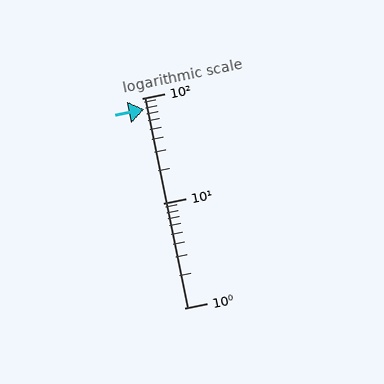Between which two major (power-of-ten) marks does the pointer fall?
The pointer is between 10 and 100.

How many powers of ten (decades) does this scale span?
The scale spans 2 decades, from 1 to 100.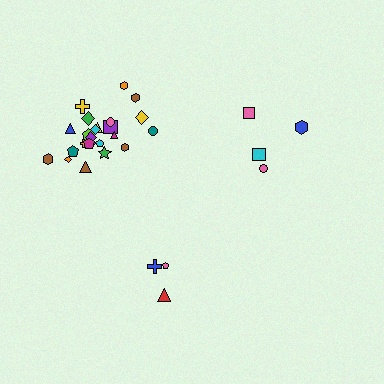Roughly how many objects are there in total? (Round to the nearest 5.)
Roughly 30 objects in total.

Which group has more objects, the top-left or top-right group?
The top-left group.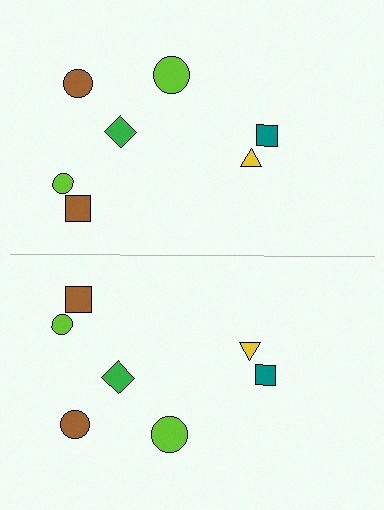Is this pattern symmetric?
Yes, this pattern has bilateral (reflection) symmetry.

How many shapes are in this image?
There are 14 shapes in this image.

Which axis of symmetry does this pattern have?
The pattern has a horizontal axis of symmetry running through the center of the image.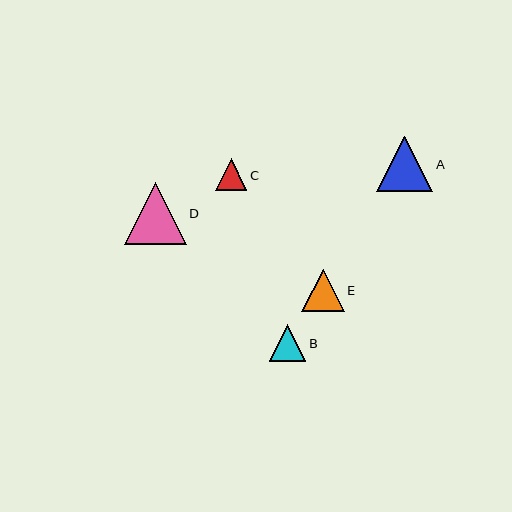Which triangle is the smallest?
Triangle C is the smallest with a size of approximately 31 pixels.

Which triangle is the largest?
Triangle D is the largest with a size of approximately 62 pixels.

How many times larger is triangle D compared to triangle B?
Triangle D is approximately 1.7 times the size of triangle B.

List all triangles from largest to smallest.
From largest to smallest: D, A, E, B, C.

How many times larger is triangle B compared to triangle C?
Triangle B is approximately 1.2 times the size of triangle C.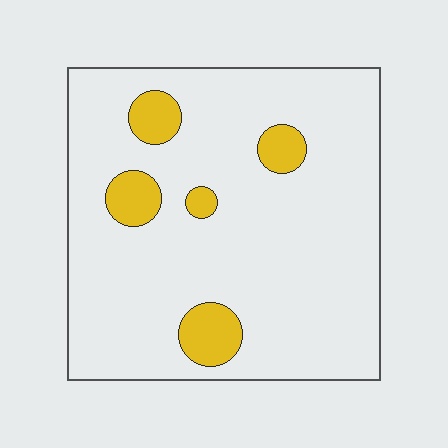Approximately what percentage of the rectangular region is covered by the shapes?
Approximately 10%.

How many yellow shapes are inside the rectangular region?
5.